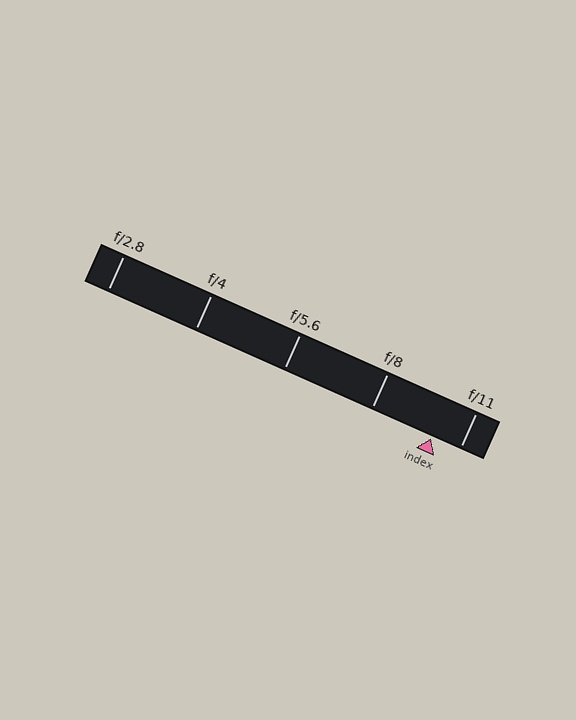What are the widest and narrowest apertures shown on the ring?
The widest aperture shown is f/2.8 and the narrowest is f/11.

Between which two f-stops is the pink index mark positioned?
The index mark is between f/8 and f/11.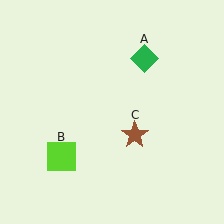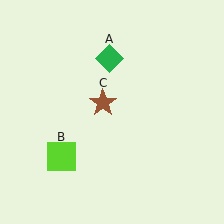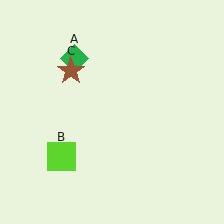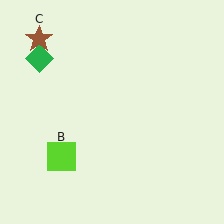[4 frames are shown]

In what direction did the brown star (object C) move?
The brown star (object C) moved up and to the left.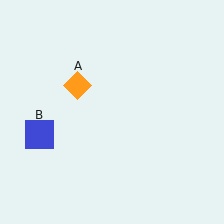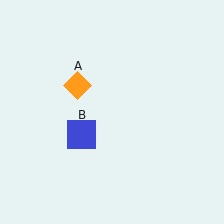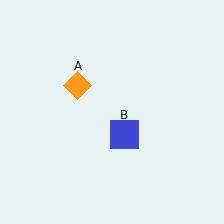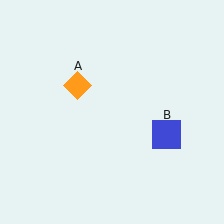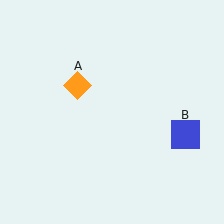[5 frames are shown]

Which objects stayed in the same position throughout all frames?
Orange diamond (object A) remained stationary.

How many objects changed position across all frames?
1 object changed position: blue square (object B).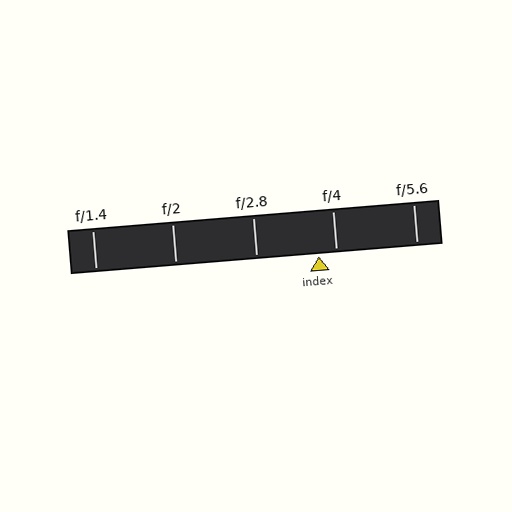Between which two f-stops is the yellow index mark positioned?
The index mark is between f/2.8 and f/4.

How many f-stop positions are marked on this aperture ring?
There are 5 f-stop positions marked.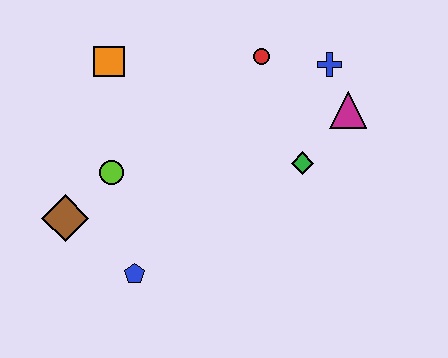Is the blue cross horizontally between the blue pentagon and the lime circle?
No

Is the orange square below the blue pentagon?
No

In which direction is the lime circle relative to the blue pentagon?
The lime circle is above the blue pentagon.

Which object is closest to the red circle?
The blue cross is closest to the red circle.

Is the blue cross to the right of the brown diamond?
Yes